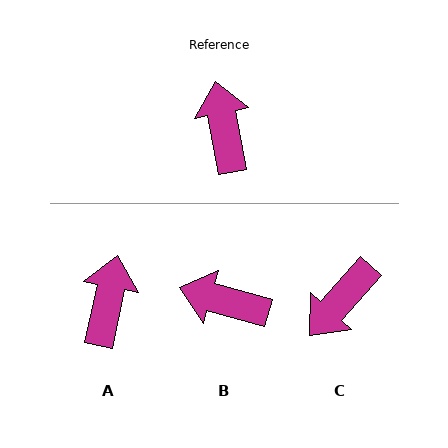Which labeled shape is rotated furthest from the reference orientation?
C, about 128 degrees away.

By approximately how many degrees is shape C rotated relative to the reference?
Approximately 128 degrees counter-clockwise.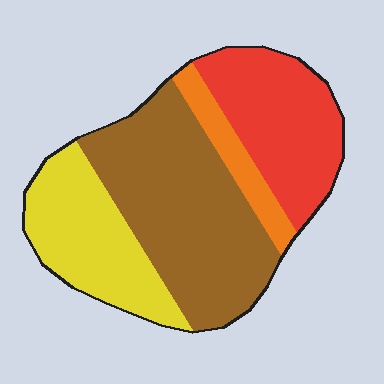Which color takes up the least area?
Orange, at roughly 10%.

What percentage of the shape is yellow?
Yellow takes up between a sixth and a third of the shape.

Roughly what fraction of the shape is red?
Red covers 26% of the shape.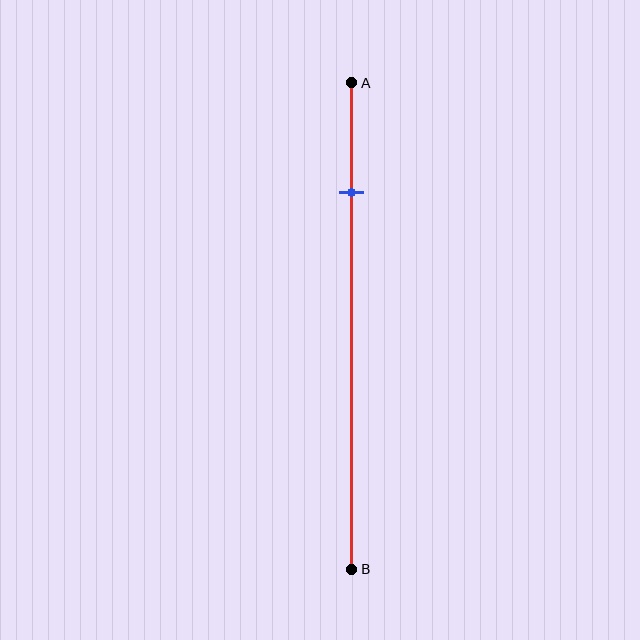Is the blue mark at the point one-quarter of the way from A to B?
Yes, the mark is approximately at the one-quarter point.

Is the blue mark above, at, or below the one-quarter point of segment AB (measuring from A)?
The blue mark is approximately at the one-quarter point of segment AB.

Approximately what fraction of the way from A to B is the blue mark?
The blue mark is approximately 20% of the way from A to B.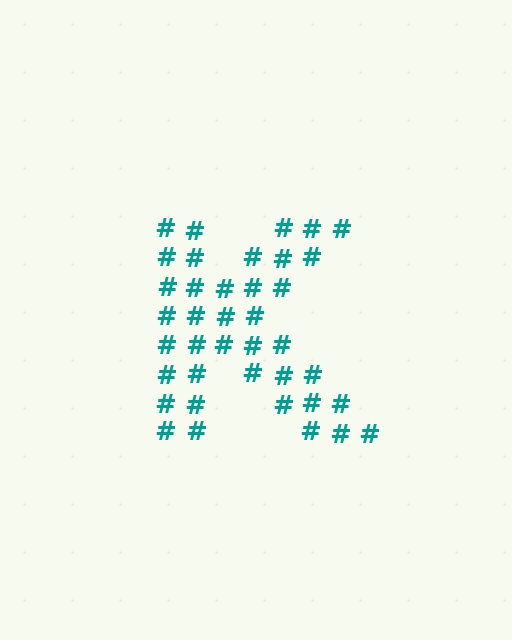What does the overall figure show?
The overall figure shows the letter K.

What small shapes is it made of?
It is made of small hash symbols.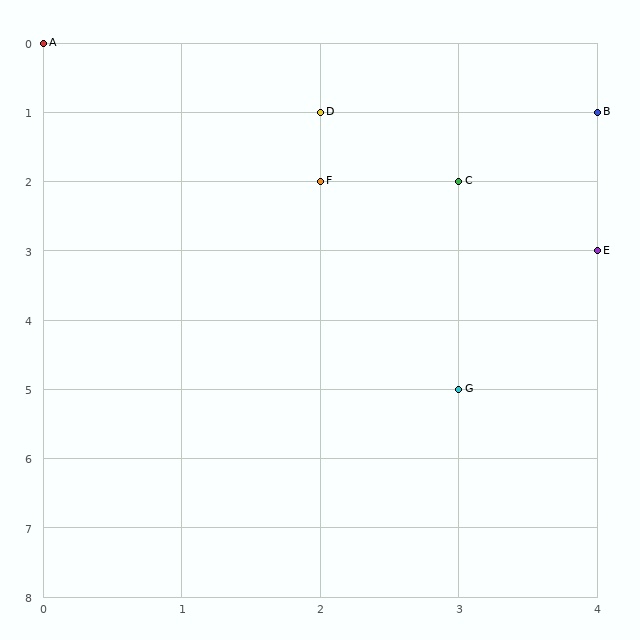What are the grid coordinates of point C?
Point C is at grid coordinates (3, 2).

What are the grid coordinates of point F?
Point F is at grid coordinates (2, 2).